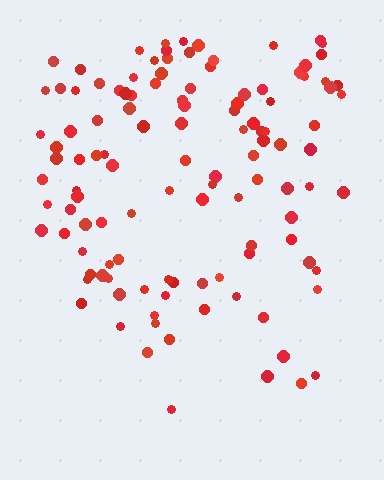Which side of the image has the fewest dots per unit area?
The bottom.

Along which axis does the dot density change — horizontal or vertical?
Vertical.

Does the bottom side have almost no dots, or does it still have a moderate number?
Still a moderate number, just noticeably fewer than the top.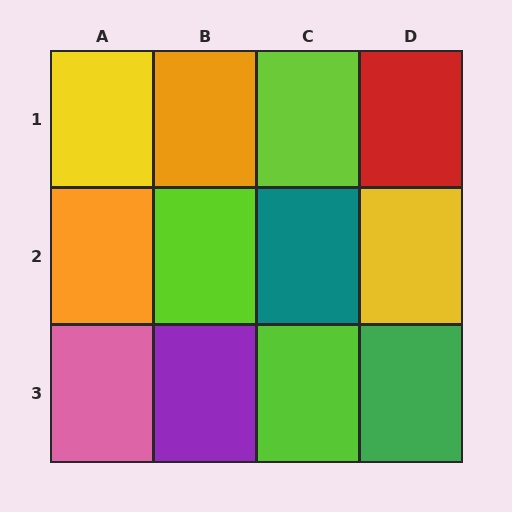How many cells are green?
1 cell is green.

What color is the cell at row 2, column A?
Orange.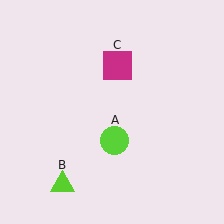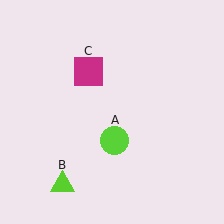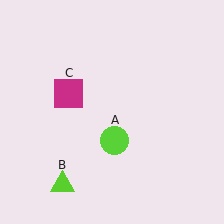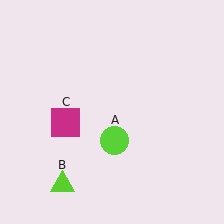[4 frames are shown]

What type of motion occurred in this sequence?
The magenta square (object C) rotated counterclockwise around the center of the scene.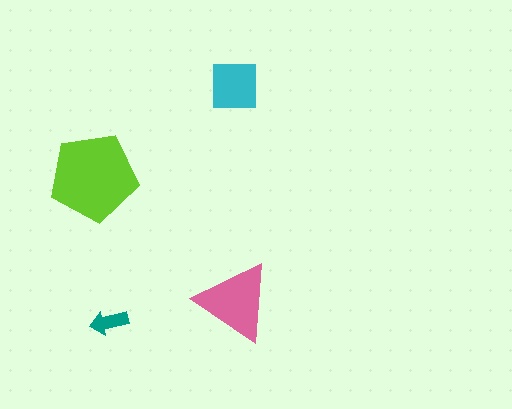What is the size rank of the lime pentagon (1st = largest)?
1st.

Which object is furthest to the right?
The pink triangle is rightmost.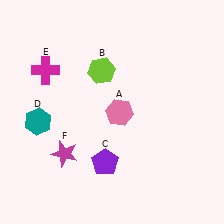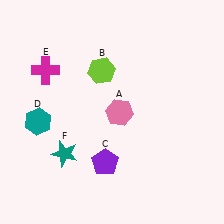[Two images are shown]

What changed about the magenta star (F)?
In Image 1, F is magenta. In Image 2, it changed to teal.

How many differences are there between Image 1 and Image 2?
There is 1 difference between the two images.